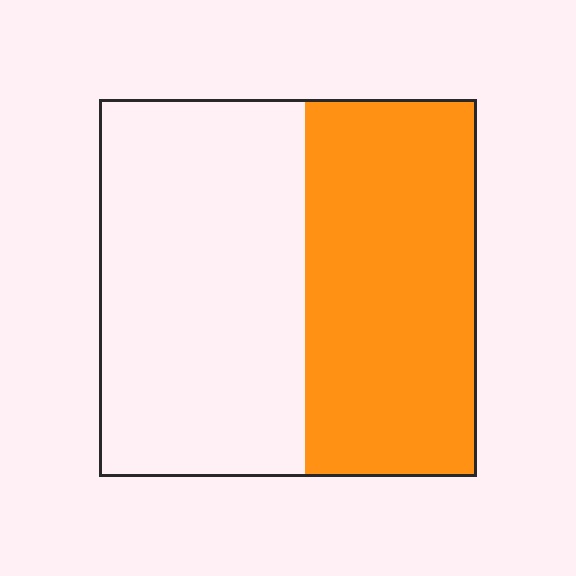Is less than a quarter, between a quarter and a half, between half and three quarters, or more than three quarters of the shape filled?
Between a quarter and a half.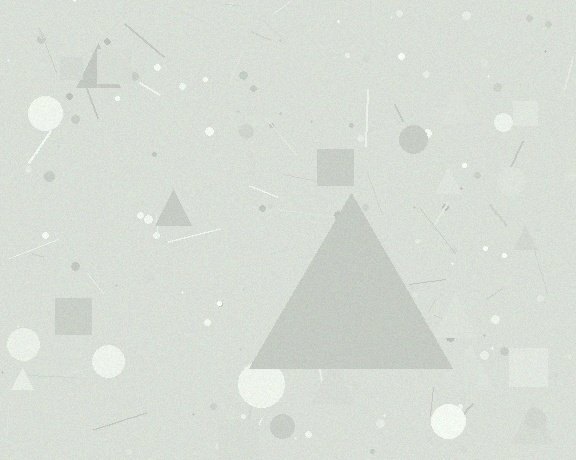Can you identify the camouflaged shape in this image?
The camouflaged shape is a triangle.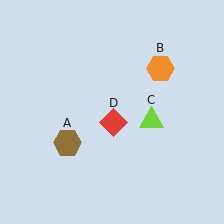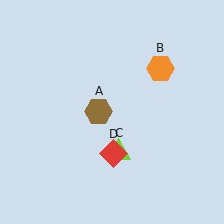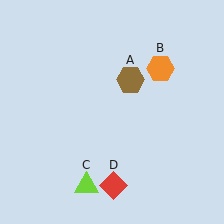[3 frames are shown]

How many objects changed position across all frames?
3 objects changed position: brown hexagon (object A), lime triangle (object C), red diamond (object D).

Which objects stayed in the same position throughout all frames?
Orange hexagon (object B) remained stationary.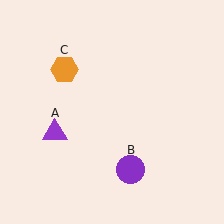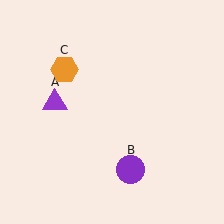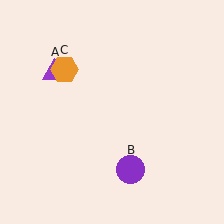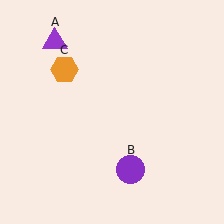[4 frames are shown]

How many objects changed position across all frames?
1 object changed position: purple triangle (object A).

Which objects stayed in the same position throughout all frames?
Purple circle (object B) and orange hexagon (object C) remained stationary.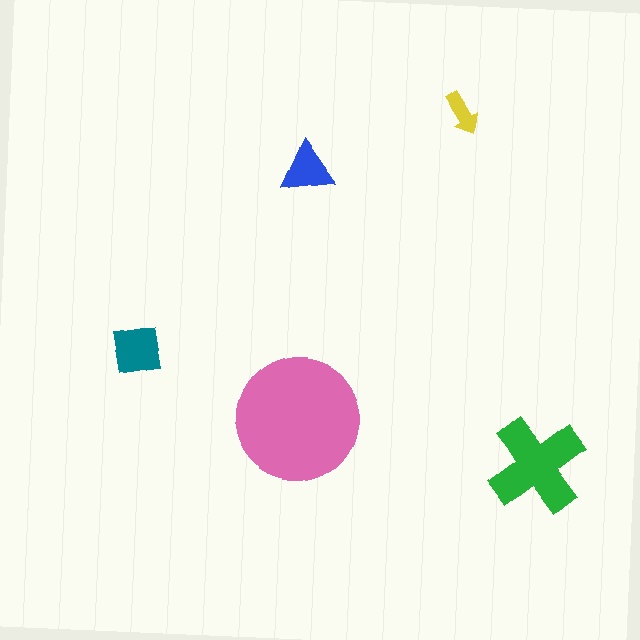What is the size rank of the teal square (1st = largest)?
3rd.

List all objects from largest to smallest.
The pink circle, the green cross, the teal square, the blue triangle, the yellow arrow.